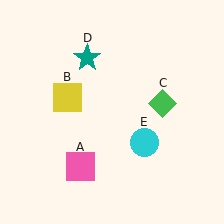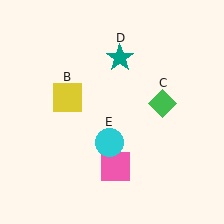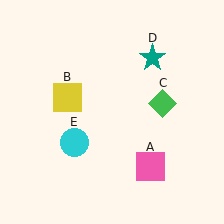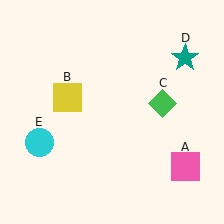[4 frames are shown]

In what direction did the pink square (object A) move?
The pink square (object A) moved right.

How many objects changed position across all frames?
3 objects changed position: pink square (object A), teal star (object D), cyan circle (object E).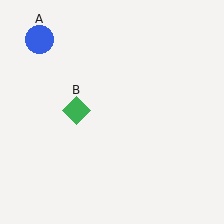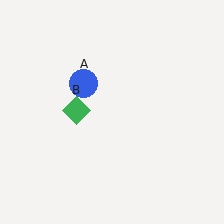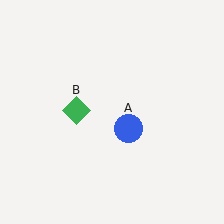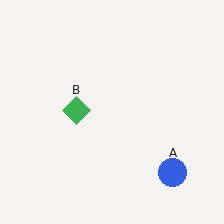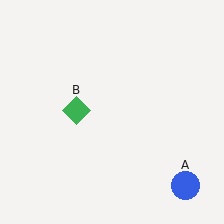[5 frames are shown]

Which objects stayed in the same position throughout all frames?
Green diamond (object B) remained stationary.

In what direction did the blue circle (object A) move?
The blue circle (object A) moved down and to the right.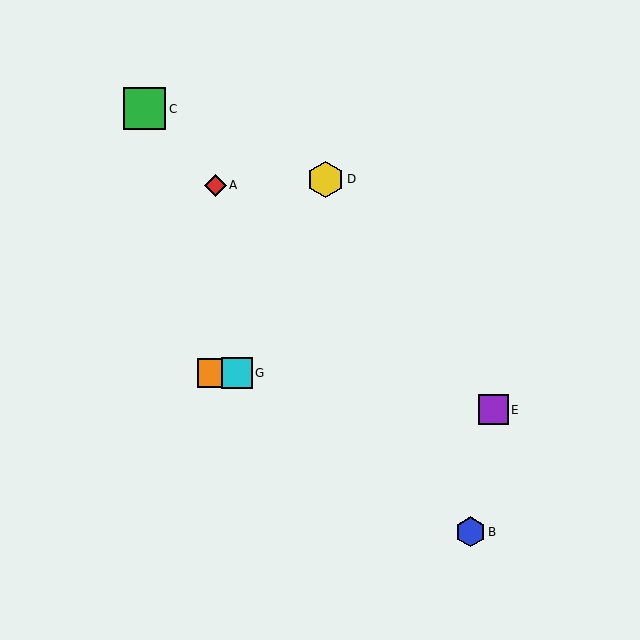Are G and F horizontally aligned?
Yes, both are at y≈373.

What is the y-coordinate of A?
Object A is at y≈185.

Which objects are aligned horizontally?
Objects F, G are aligned horizontally.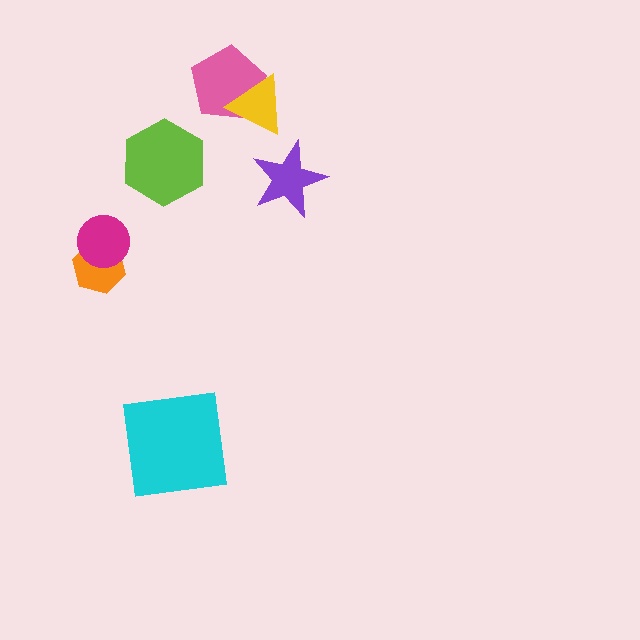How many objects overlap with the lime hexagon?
0 objects overlap with the lime hexagon.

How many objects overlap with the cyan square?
0 objects overlap with the cyan square.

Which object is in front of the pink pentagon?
The yellow triangle is in front of the pink pentagon.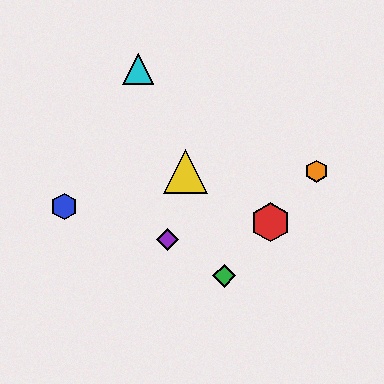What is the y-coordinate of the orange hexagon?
The orange hexagon is at y≈171.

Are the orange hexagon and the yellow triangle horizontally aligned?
Yes, both are at y≈171.